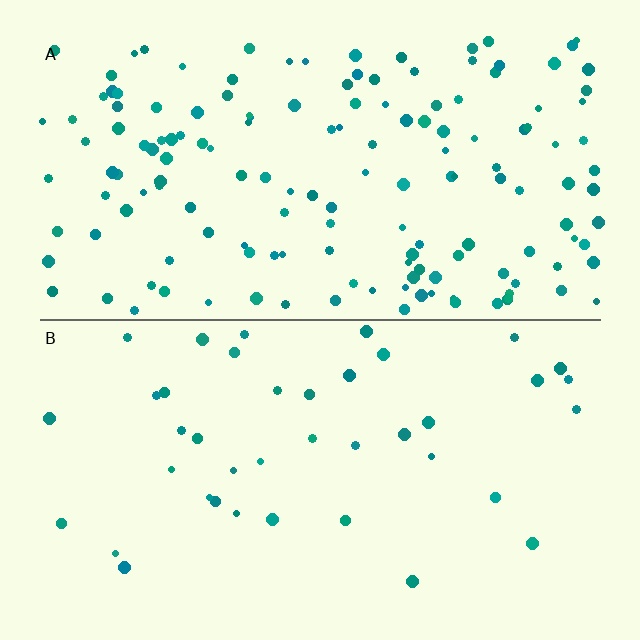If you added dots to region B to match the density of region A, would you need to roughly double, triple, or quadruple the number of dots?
Approximately quadruple.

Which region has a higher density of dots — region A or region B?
A (the top).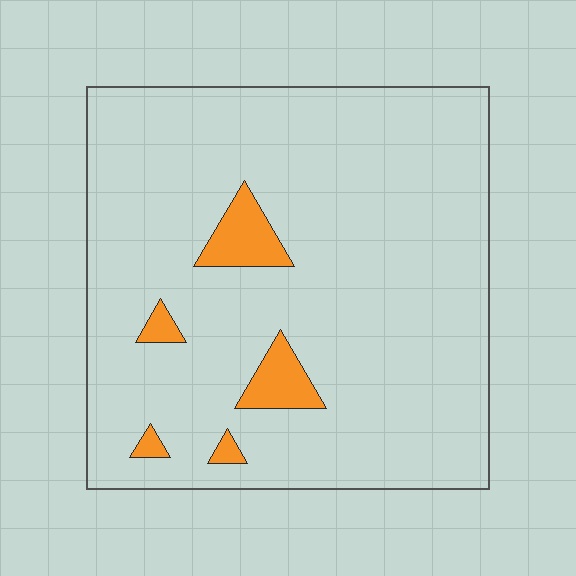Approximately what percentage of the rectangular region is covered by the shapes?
Approximately 5%.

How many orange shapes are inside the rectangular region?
5.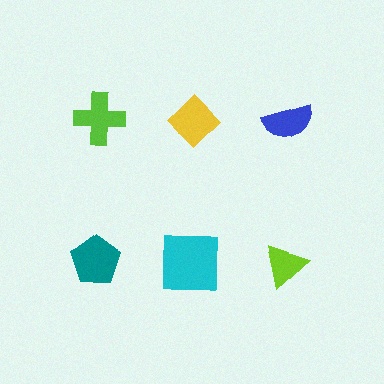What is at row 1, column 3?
A blue semicircle.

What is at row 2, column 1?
A teal pentagon.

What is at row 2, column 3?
A lime triangle.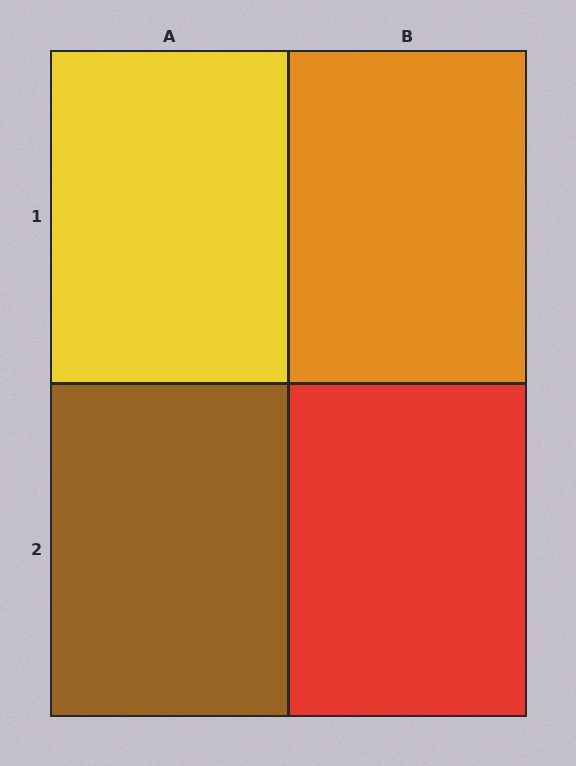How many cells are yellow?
1 cell is yellow.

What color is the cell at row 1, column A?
Yellow.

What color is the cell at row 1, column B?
Orange.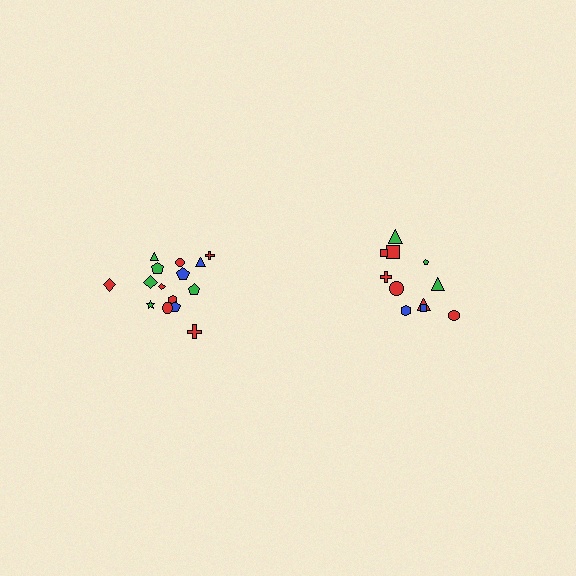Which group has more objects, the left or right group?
The left group.